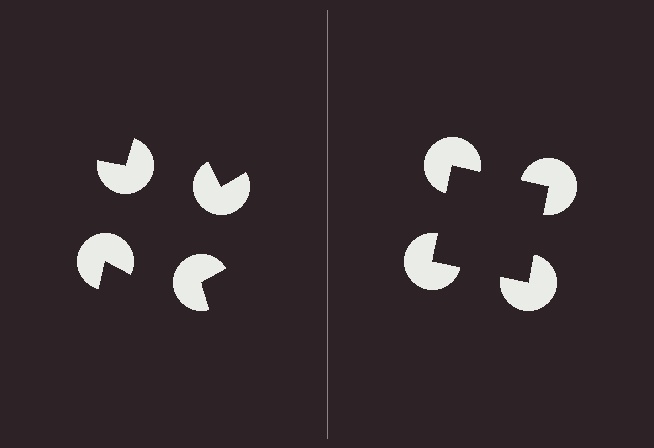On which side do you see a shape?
An illusory square appears on the right side. On the left side the wedge cuts are rotated, so no coherent shape forms.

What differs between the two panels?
The pac-man discs are positioned identically on both sides; only the wedge orientations differ. On the right they align to a square; on the left they are misaligned.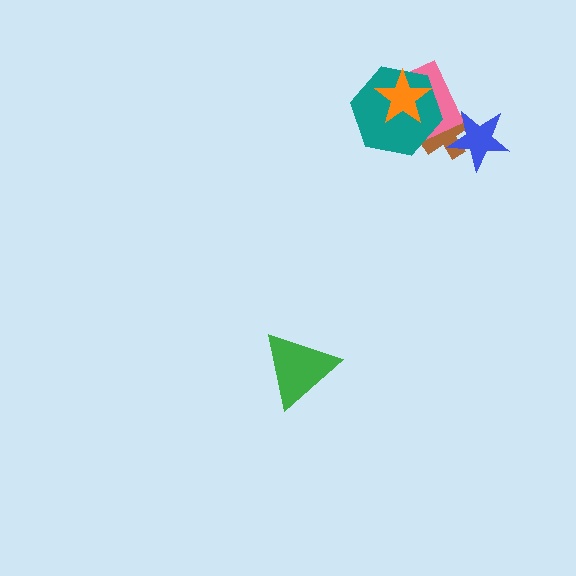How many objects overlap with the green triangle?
0 objects overlap with the green triangle.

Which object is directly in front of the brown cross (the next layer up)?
The pink rectangle is directly in front of the brown cross.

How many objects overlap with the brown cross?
3 objects overlap with the brown cross.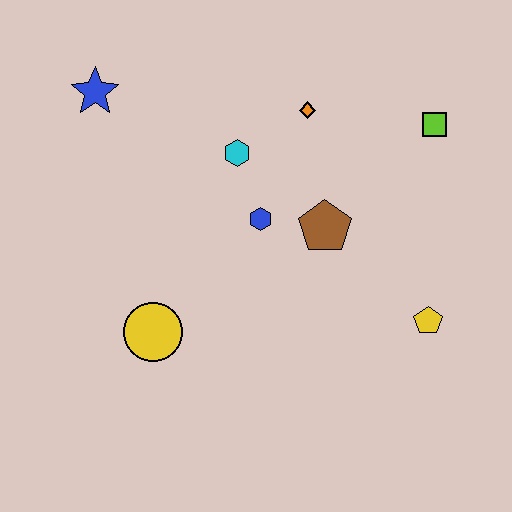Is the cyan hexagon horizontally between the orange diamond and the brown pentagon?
No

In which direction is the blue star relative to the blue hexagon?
The blue star is to the left of the blue hexagon.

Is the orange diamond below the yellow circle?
No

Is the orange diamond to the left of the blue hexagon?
No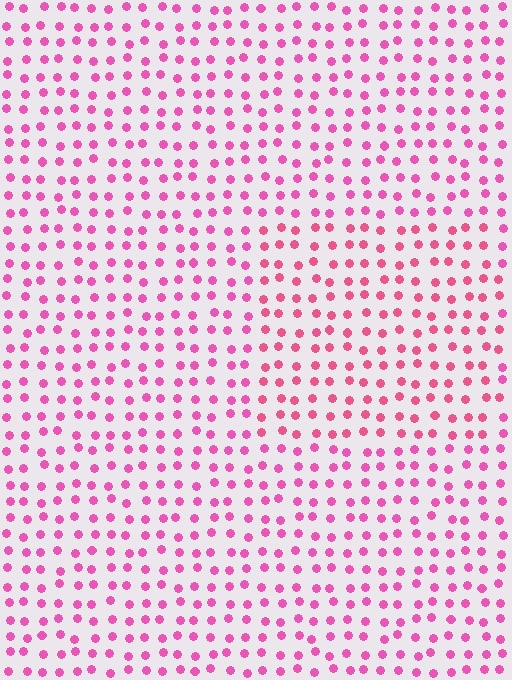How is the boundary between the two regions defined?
The boundary is defined purely by a slight shift in hue (about 16 degrees). Spacing, size, and orientation are identical on both sides.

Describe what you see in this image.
The image is filled with small pink elements in a uniform arrangement. A rectangle-shaped region is visible where the elements are tinted to a slightly different hue, forming a subtle color boundary.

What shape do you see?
I see a rectangle.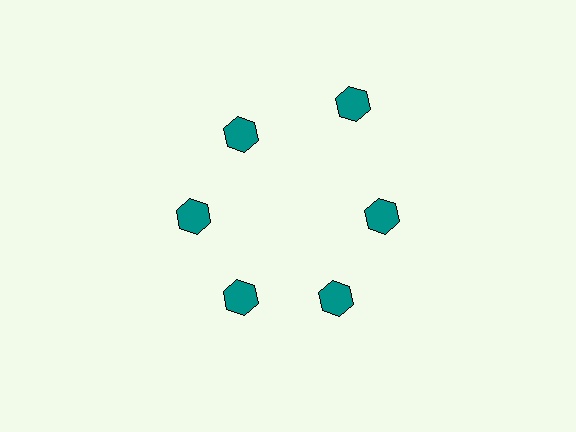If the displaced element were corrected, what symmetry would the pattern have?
It would have 6-fold rotational symmetry — the pattern would map onto itself every 60 degrees.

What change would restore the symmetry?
The symmetry would be restored by moving it inward, back onto the ring so that all 6 hexagons sit at equal angles and equal distance from the center.